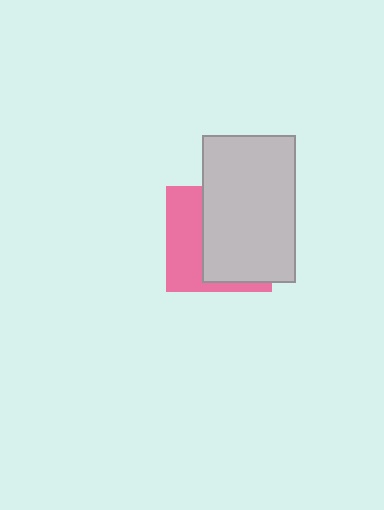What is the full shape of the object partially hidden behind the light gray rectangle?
The partially hidden object is a pink square.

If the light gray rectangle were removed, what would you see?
You would see the complete pink square.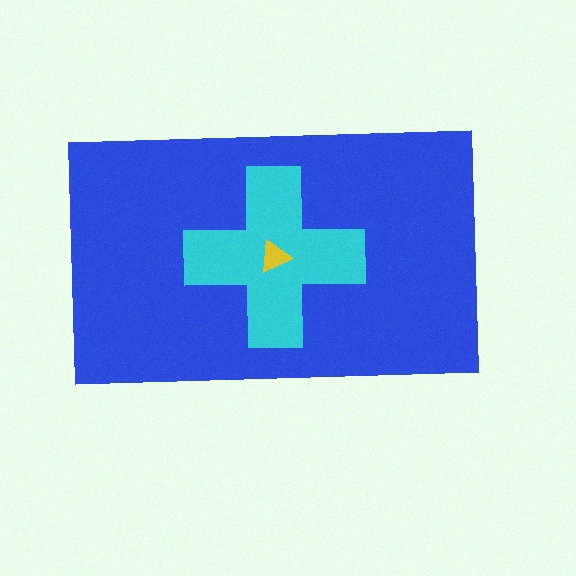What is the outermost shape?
The blue rectangle.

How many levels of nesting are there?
3.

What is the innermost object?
The yellow triangle.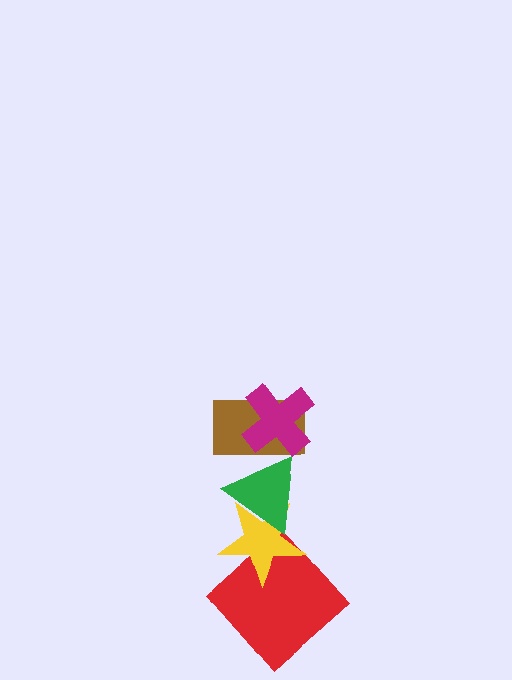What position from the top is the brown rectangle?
The brown rectangle is 2nd from the top.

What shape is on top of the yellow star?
The green triangle is on top of the yellow star.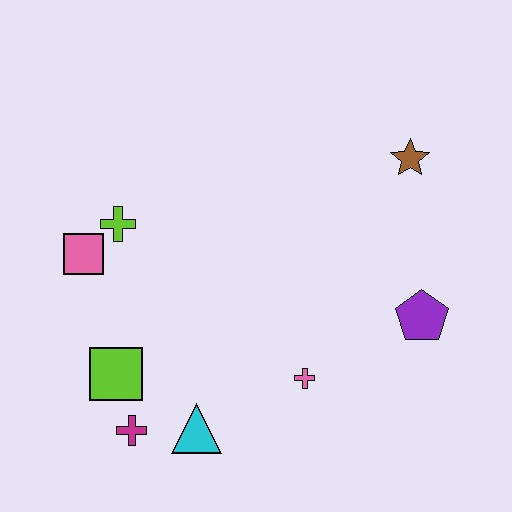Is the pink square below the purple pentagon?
No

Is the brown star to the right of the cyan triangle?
Yes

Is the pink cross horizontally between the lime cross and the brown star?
Yes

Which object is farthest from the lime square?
The brown star is farthest from the lime square.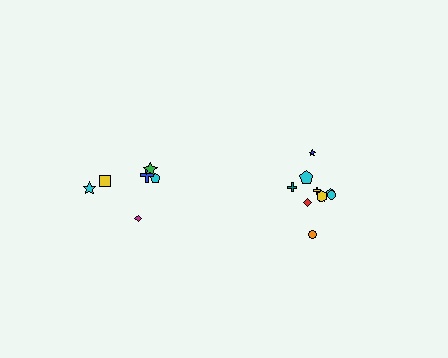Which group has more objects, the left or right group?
The right group.